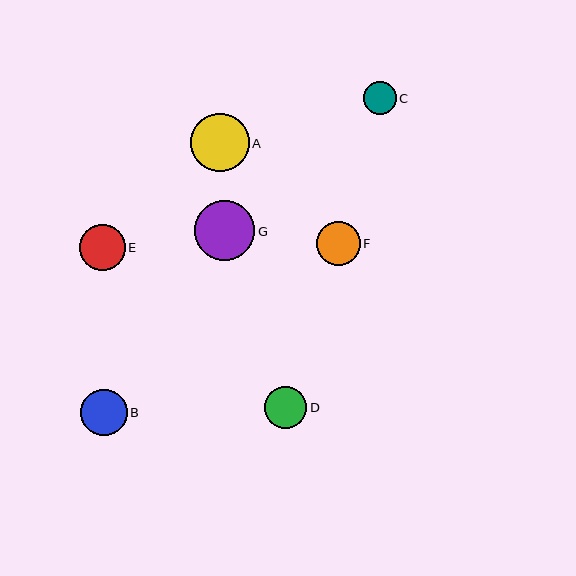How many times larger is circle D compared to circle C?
Circle D is approximately 1.3 times the size of circle C.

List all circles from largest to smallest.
From largest to smallest: G, A, B, E, F, D, C.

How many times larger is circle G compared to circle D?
Circle G is approximately 1.4 times the size of circle D.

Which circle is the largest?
Circle G is the largest with a size of approximately 60 pixels.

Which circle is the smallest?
Circle C is the smallest with a size of approximately 33 pixels.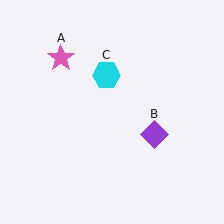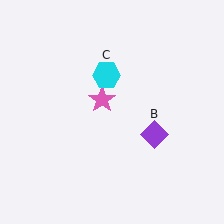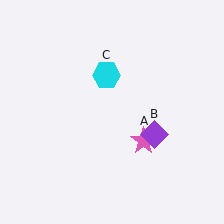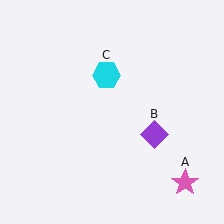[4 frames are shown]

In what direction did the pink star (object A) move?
The pink star (object A) moved down and to the right.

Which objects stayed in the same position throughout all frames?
Purple diamond (object B) and cyan hexagon (object C) remained stationary.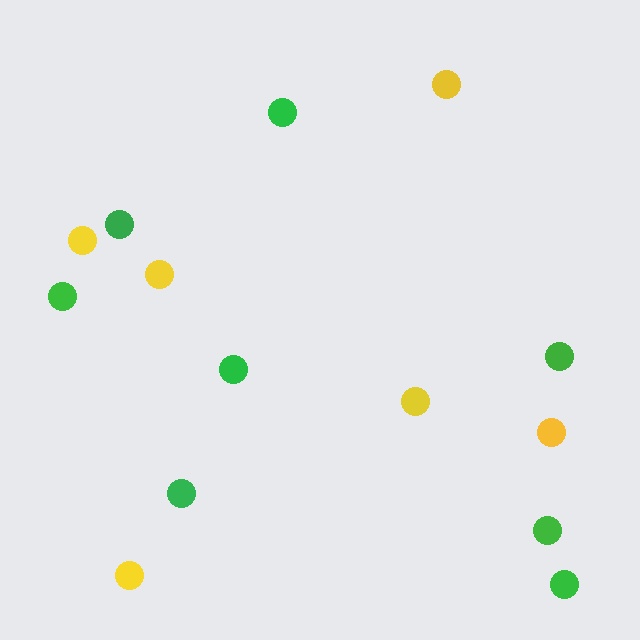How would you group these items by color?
There are 2 groups: one group of yellow circles (6) and one group of green circles (8).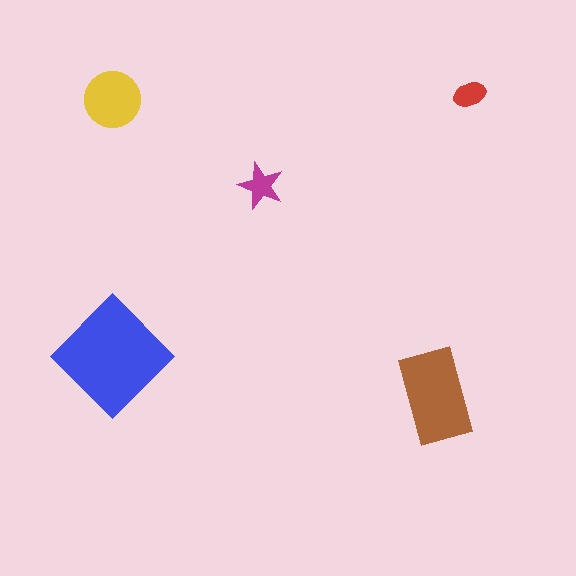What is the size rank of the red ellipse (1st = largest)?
5th.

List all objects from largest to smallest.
The blue diamond, the brown rectangle, the yellow circle, the magenta star, the red ellipse.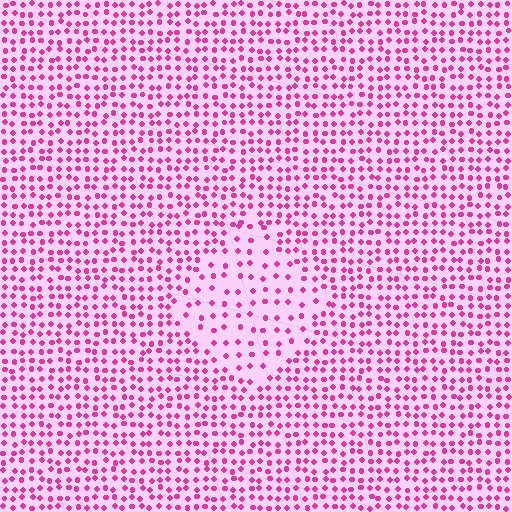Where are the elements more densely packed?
The elements are more densely packed outside the diamond boundary.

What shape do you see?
I see a diamond.